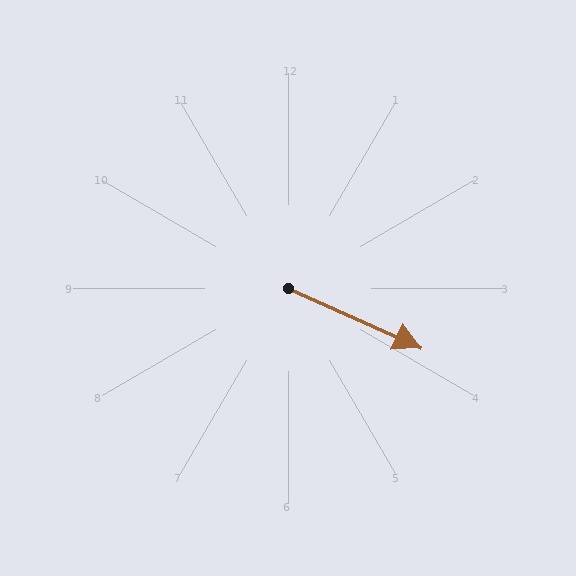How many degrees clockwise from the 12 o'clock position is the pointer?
Approximately 114 degrees.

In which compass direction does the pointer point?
Southeast.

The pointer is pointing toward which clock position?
Roughly 4 o'clock.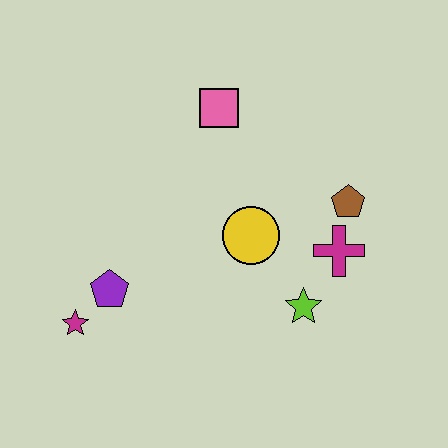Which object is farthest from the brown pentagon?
The magenta star is farthest from the brown pentagon.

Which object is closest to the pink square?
The yellow circle is closest to the pink square.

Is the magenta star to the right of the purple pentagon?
No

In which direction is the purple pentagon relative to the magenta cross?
The purple pentagon is to the left of the magenta cross.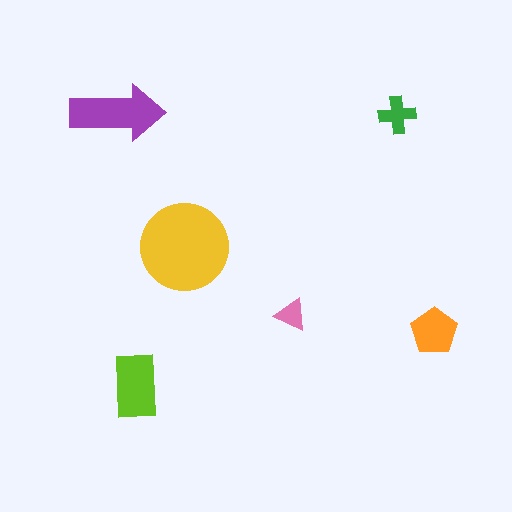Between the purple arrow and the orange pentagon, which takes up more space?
The purple arrow.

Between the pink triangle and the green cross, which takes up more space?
The green cross.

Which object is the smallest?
The pink triangle.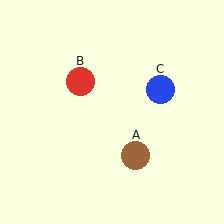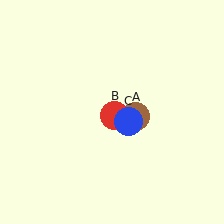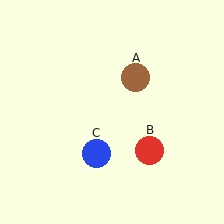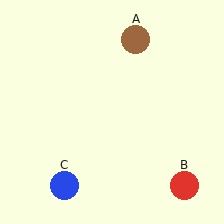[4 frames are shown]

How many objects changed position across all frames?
3 objects changed position: brown circle (object A), red circle (object B), blue circle (object C).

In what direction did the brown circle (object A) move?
The brown circle (object A) moved up.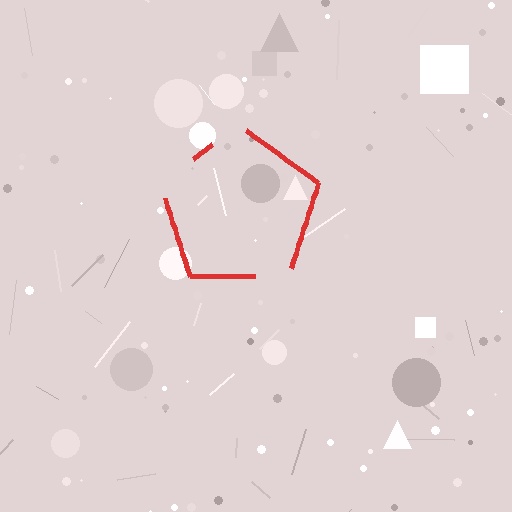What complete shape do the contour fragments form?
The contour fragments form a pentagon.